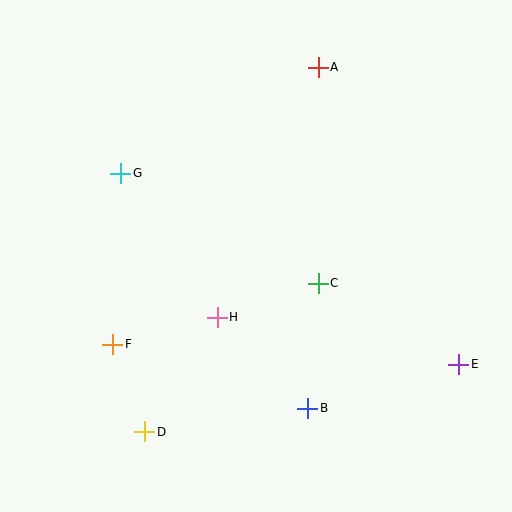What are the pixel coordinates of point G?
Point G is at (121, 173).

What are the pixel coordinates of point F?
Point F is at (113, 344).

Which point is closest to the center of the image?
Point C at (318, 283) is closest to the center.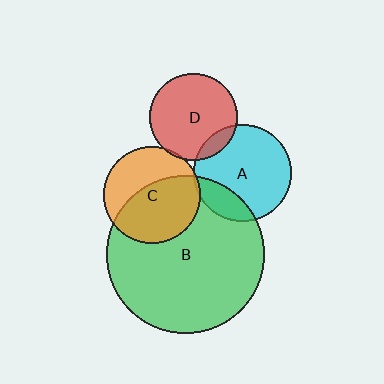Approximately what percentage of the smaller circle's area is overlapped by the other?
Approximately 5%.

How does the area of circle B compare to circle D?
Approximately 3.2 times.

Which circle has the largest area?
Circle B (green).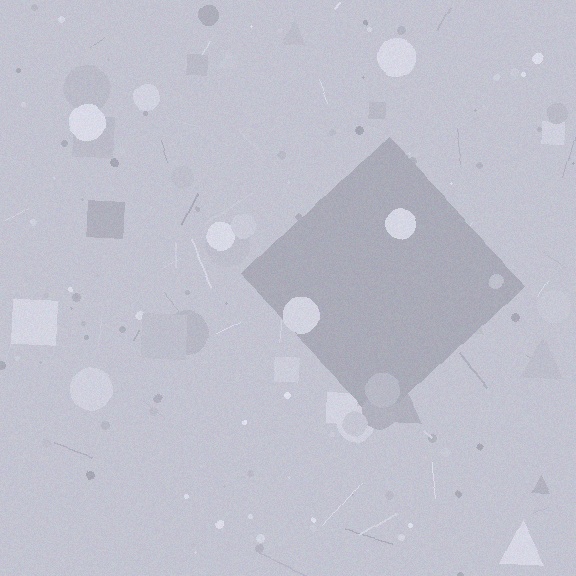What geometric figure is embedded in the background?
A diamond is embedded in the background.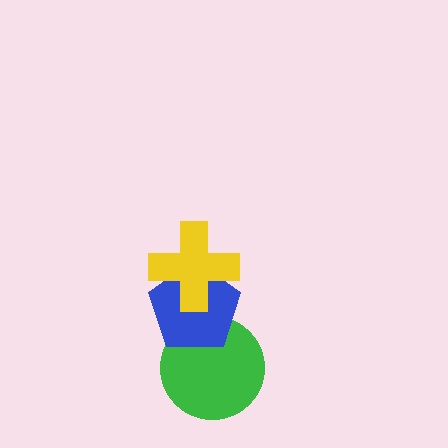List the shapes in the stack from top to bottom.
From top to bottom: the yellow cross, the blue pentagon, the green circle.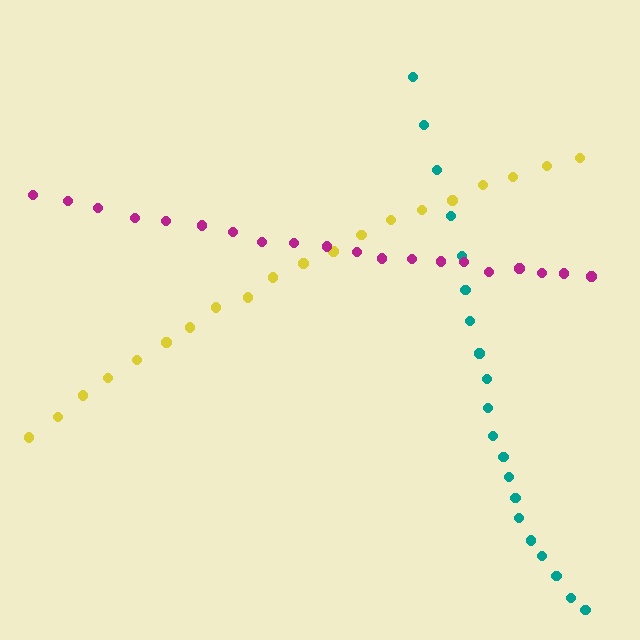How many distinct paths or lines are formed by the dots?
There are 3 distinct paths.